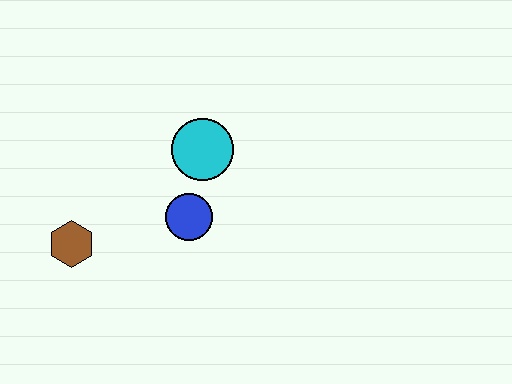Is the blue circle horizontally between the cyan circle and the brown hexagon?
Yes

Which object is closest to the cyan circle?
The blue circle is closest to the cyan circle.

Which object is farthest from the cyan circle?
The brown hexagon is farthest from the cyan circle.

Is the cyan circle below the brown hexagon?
No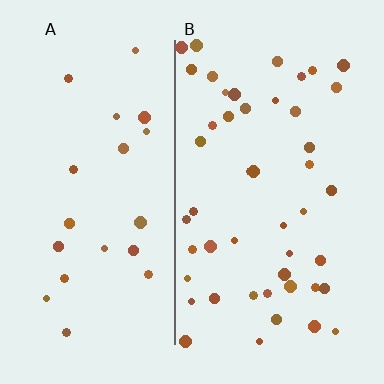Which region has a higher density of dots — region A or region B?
B (the right).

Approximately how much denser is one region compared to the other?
Approximately 2.2× — region B over region A.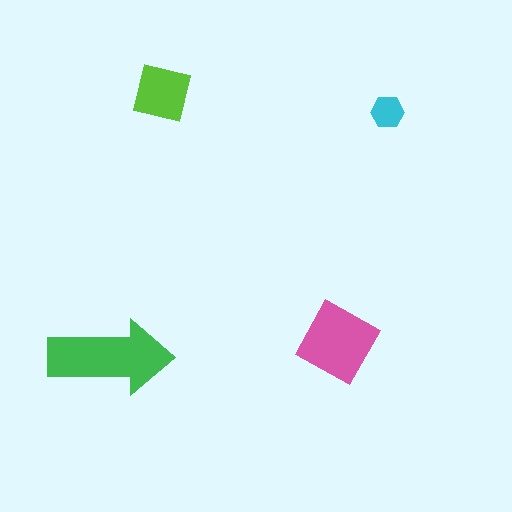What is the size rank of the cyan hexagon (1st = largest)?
4th.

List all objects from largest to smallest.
The green arrow, the pink square, the lime square, the cyan hexagon.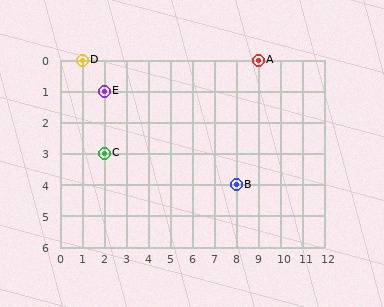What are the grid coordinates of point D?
Point D is at grid coordinates (1, 0).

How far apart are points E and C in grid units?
Points E and C are 2 rows apart.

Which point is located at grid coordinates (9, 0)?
Point A is at (9, 0).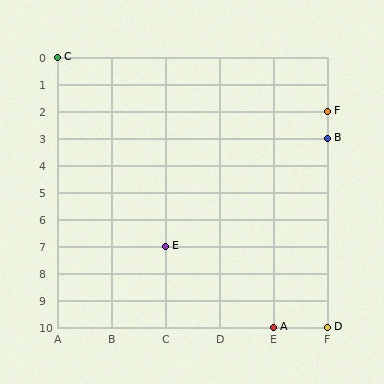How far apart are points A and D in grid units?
Points A and D are 1 column apart.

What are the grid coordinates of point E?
Point E is at grid coordinates (C, 7).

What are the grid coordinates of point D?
Point D is at grid coordinates (F, 10).